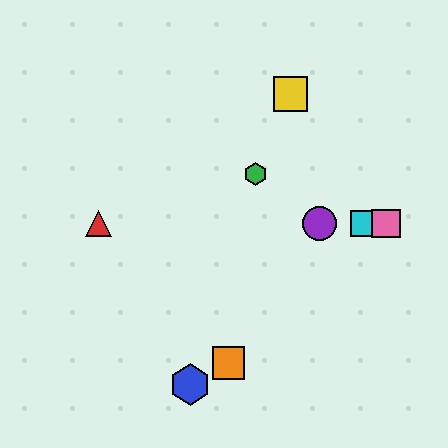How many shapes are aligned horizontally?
4 shapes (the red triangle, the purple circle, the cyan square, the pink square) are aligned horizontally.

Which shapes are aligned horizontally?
The red triangle, the purple circle, the cyan square, the pink square are aligned horizontally.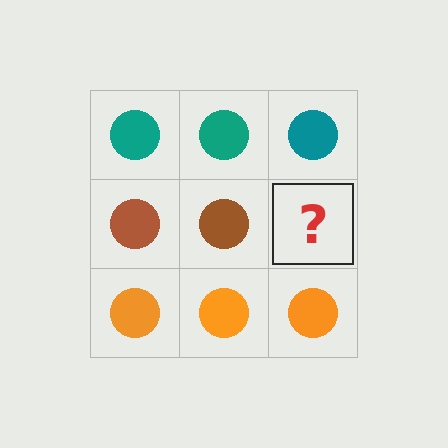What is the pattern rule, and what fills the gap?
The rule is that each row has a consistent color. The gap should be filled with a brown circle.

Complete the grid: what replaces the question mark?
The question mark should be replaced with a brown circle.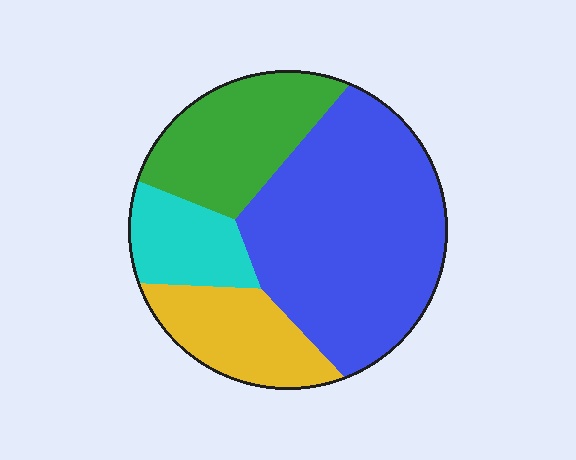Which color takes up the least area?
Cyan, at roughly 10%.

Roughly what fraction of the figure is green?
Green takes up less than a quarter of the figure.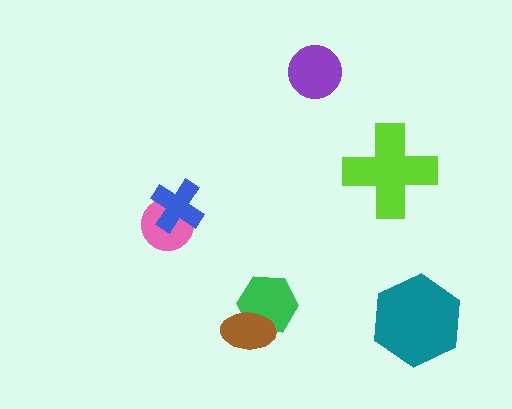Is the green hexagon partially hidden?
Yes, it is partially covered by another shape.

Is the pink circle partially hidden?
Yes, it is partially covered by another shape.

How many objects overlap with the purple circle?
0 objects overlap with the purple circle.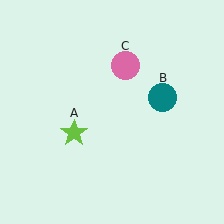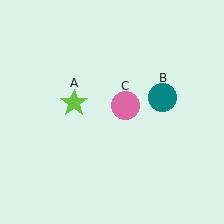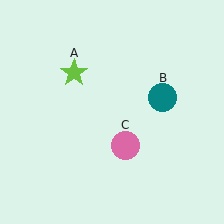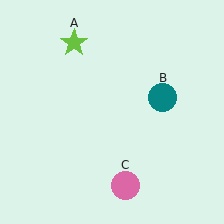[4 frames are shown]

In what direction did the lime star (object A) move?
The lime star (object A) moved up.